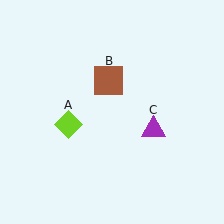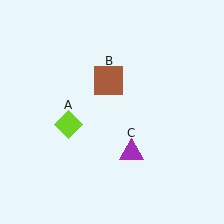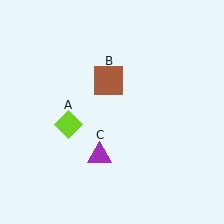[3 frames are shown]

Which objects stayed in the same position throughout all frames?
Lime diamond (object A) and brown square (object B) remained stationary.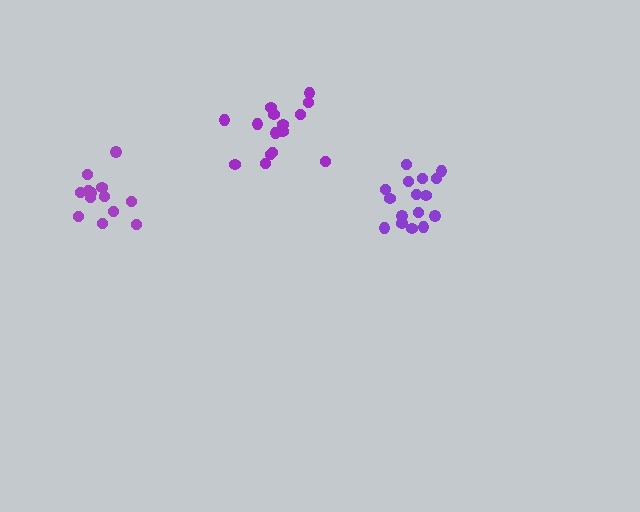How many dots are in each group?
Group 1: 16 dots, Group 2: 14 dots, Group 3: 16 dots (46 total).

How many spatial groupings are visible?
There are 3 spatial groupings.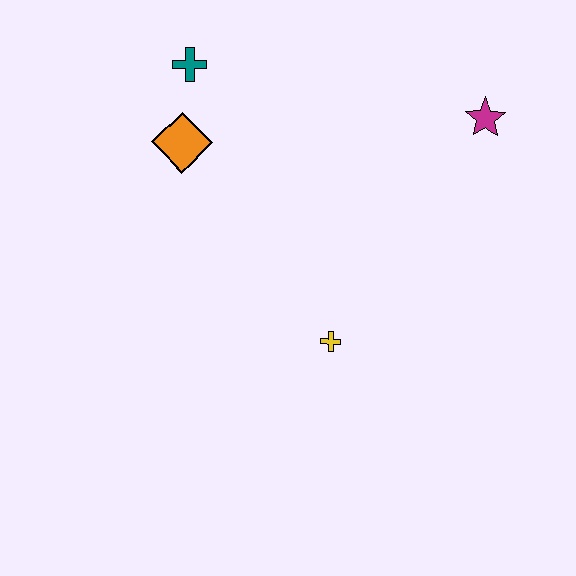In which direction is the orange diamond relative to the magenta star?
The orange diamond is to the left of the magenta star.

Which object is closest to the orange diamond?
The teal cross is closest to the orange diamond.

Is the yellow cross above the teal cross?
No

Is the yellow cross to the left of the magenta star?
Yes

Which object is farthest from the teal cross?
The yellow cross is farthest from the teal cross.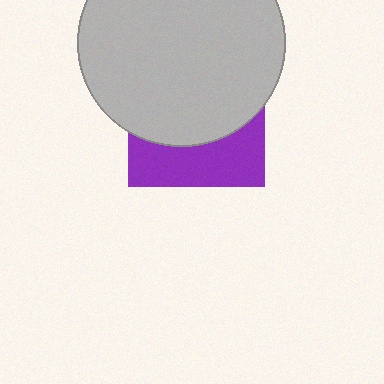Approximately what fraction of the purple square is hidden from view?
Roughly 64% of the purple square is hidden behind the light gray circle.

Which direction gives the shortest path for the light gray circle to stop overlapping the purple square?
Moving up gives the shortest separation.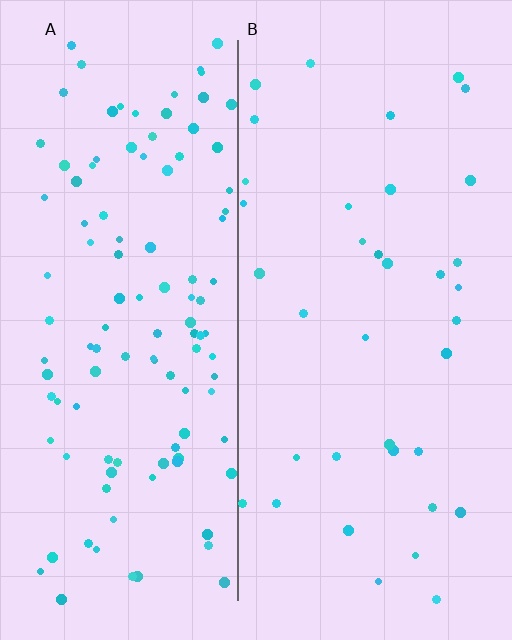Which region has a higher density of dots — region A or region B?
A (the left).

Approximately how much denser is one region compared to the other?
Approximately 3.1× — region A over region B.